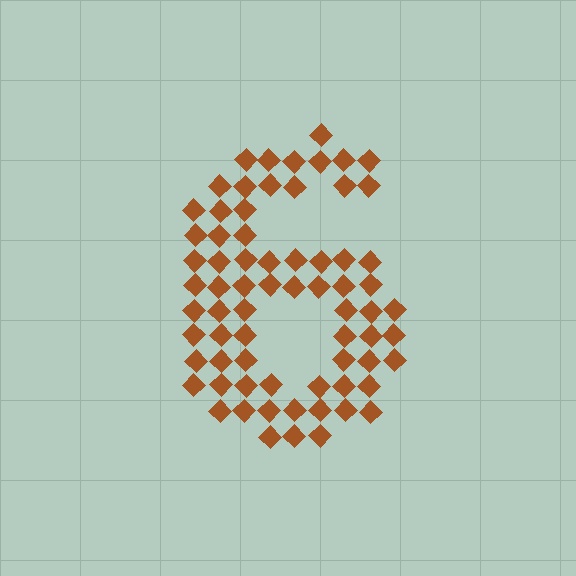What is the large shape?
The large shape is the digit 6.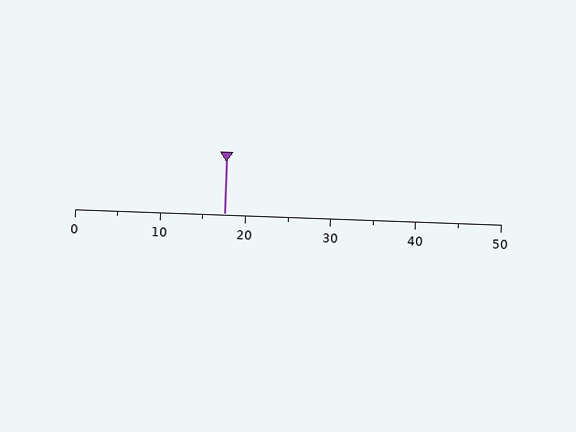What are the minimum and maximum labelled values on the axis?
The axis runs from 0 to 50.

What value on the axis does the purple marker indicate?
The marker indicates approximately 17.5.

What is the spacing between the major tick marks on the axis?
The major ticks are spaced 10 apart.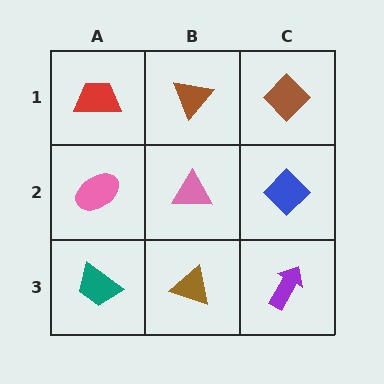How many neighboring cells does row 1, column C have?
2.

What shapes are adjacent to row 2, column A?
A red trapezoid (row 1, column A), a teal trapezoid (row 3, column A), a pink triangle (row 2, column B).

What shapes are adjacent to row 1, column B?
A pink triangle (row 2, column B), a red trapezoid (row 1, column A), a brown diamond (row 1, column C).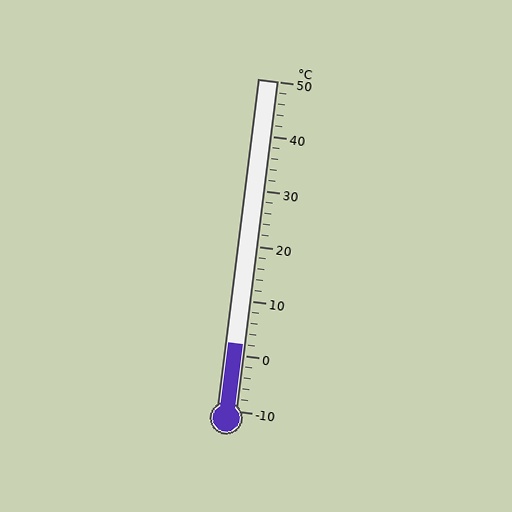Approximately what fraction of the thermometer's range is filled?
The thermometer is filled to approximately 20% of its range.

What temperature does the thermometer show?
The thermometer shows approximately 2°C.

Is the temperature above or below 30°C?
The temperature is below 30°C.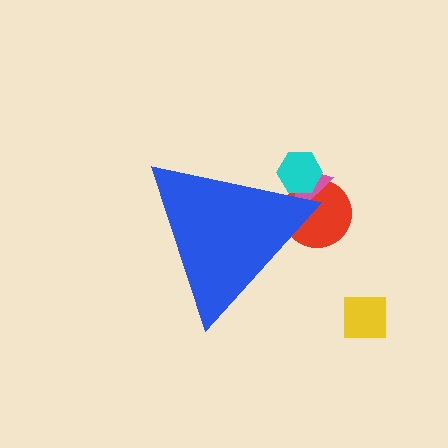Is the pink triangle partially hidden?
Yes, the pink triangle is partially hidden behind the blue triangle.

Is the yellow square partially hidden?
No, the yellow square is fully visible.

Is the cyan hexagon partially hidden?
Yes, the cyan hexagon is partially hidden behind the blue triangle.